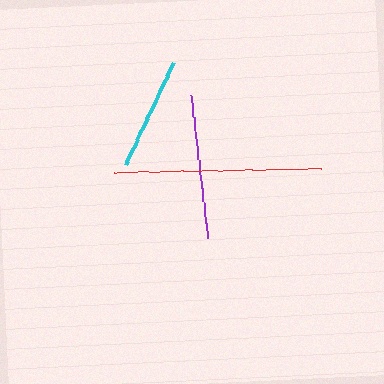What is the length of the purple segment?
The purple segment is approximately 144 pixels long.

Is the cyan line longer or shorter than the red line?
The red line is longer than the cyan line.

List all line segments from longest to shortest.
From longest to shortest: red, purple, cyan.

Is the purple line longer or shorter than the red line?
The red line is longer than the purple line.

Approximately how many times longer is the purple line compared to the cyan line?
The purple line is approximately 1.3 times the length of the cyan line.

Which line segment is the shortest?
The cyan line is the shortest at approximately 113 pixels.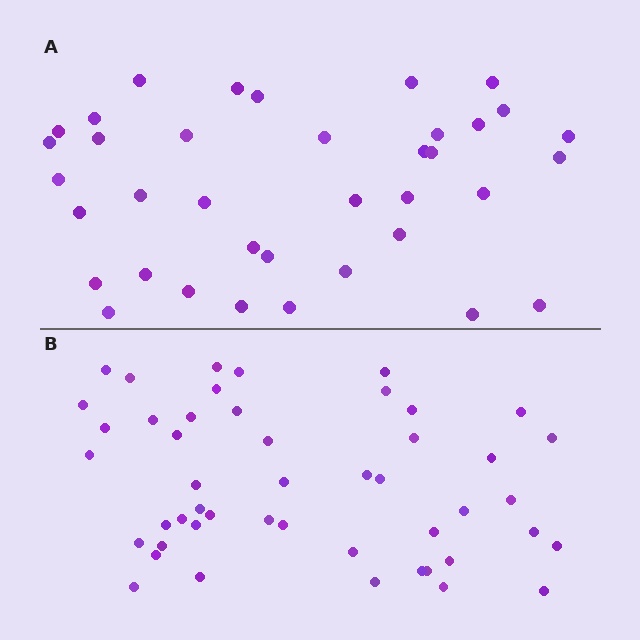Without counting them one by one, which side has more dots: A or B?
Region B (the bottom region) has more dots.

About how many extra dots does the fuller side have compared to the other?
Region B has roughly 12 or so more dots than region A.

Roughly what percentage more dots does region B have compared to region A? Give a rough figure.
About 30% more.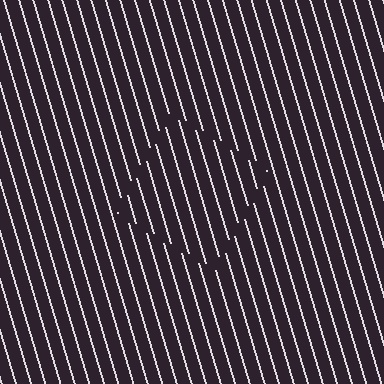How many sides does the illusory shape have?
4 sides — the line-ends trace a square.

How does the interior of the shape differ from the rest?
The interior of the shape contains the same grating, shifted by half a period — the contour is defined by the phase discontinuity where line-ends from the inner and outer gratings abut.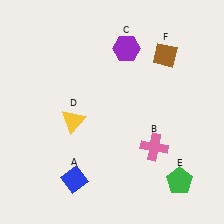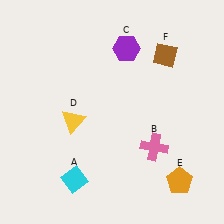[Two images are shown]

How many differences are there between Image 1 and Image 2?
There are 2 differences between the two images.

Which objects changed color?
A changed from blue to cyan. E changed from green to orange.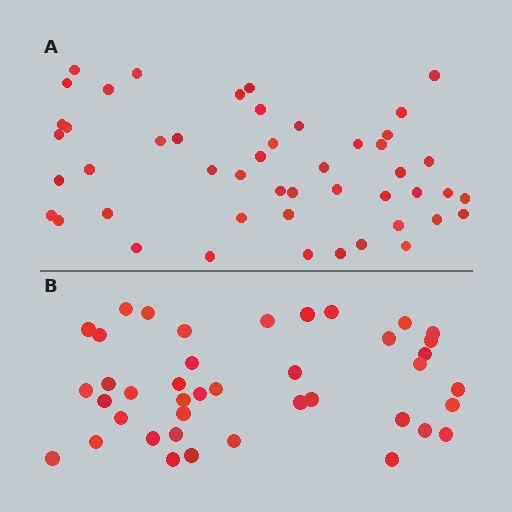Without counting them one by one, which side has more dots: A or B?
Region A (the top region) has more dots.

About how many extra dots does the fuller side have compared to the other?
Region A has roughly 8 or so more dots than region B.